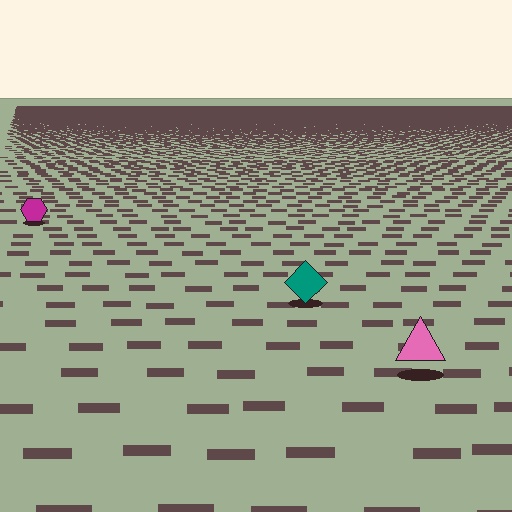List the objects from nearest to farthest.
From nearest to farthest: the pink triangle, the teal diamond, the magenta hexagon.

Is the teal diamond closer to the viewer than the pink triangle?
No. The pink triangle is closer — you can tell from the texture gradient: the ground texture is coarser near it.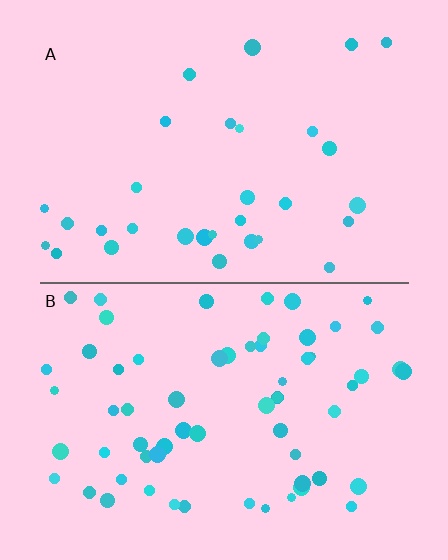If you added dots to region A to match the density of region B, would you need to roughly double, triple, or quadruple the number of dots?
Approximately double.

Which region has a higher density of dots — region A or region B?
B (the bottom).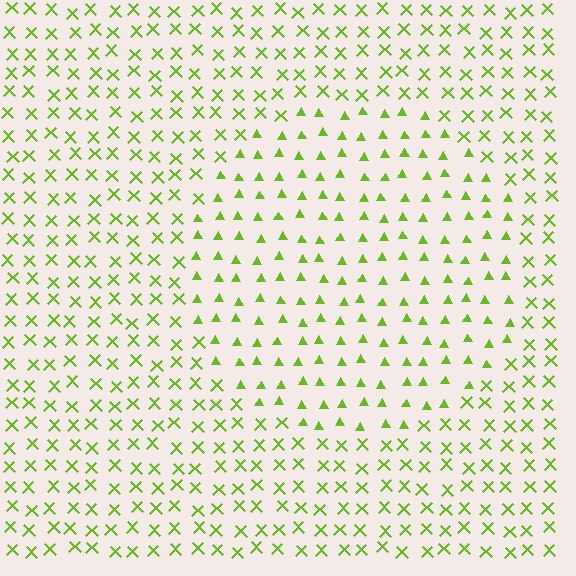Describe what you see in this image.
The image is filled with small lime elements arranged in a uniform grid. A circle-shaped region contains triangles, while the surrounding area contains X marks. The boundary is defined purely by the change in element shape.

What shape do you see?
I see a circle.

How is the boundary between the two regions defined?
The boundary is defined by a change in element shape: triangles inside vs. X marks outside. All elements share the same color and spacing.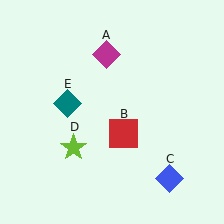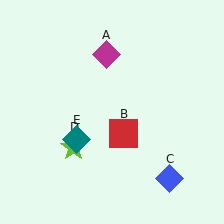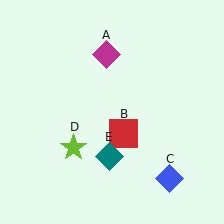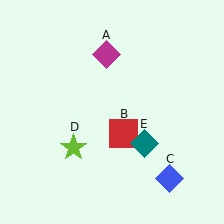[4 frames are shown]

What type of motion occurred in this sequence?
The teal diamond (object E) rotated counterclockwise around the center of the scene.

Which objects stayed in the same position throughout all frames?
Magenta diamond (object A) and red square (object B) and blue diamond (object C) and lime star (object D) remained stationary.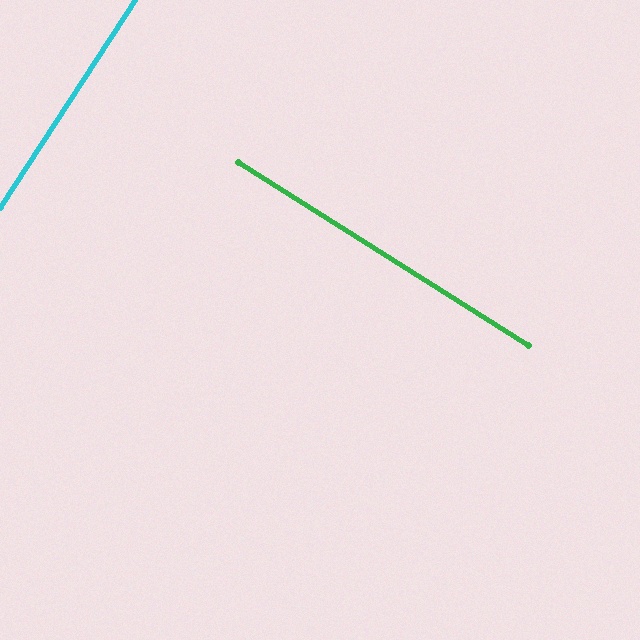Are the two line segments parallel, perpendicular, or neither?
Perpendicular — they meet at approximately 89°.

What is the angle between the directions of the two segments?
Approximately 89 degrees.